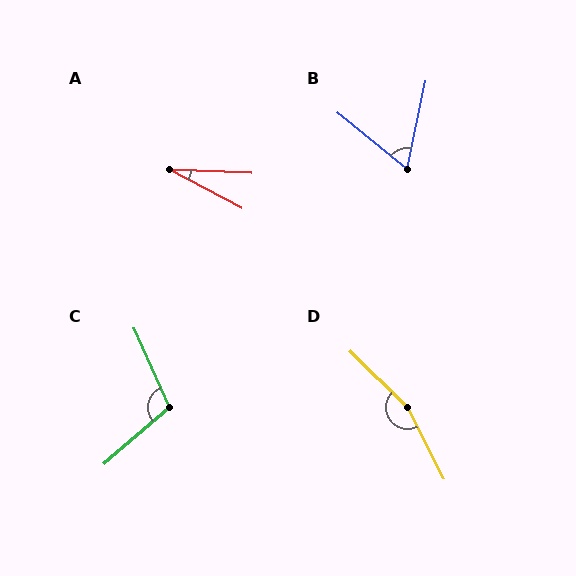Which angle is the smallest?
A, at approximately 25 degrees.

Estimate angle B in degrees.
Approximately 63 degrees.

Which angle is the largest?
D, at approximately 162 degrees.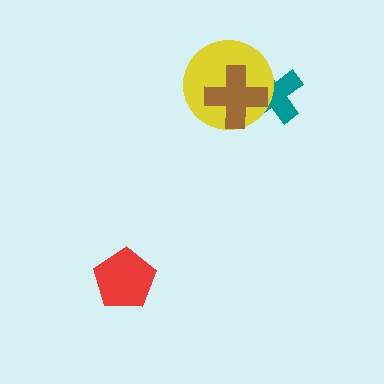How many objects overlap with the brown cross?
2 objects overlap with the brown cross.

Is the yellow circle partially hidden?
Yes, it is partially covered by another shape.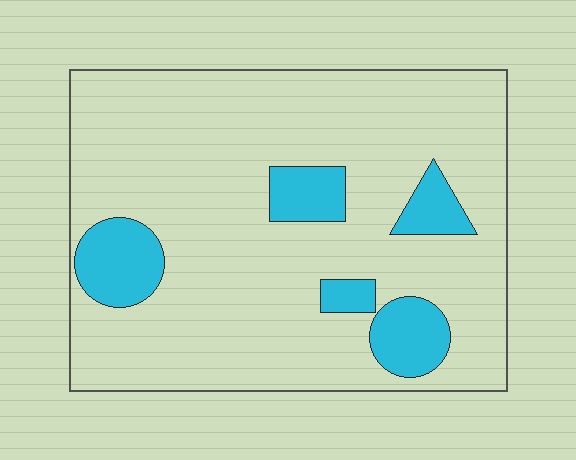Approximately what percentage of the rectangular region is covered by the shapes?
Approximately 15%.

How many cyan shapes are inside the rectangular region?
5.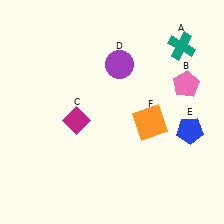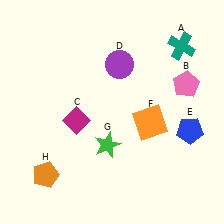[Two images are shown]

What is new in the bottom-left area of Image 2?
An orange pentagon (H) was added in the bottom-left area of Image 2.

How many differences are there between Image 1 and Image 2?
There are 2 differences between the two images.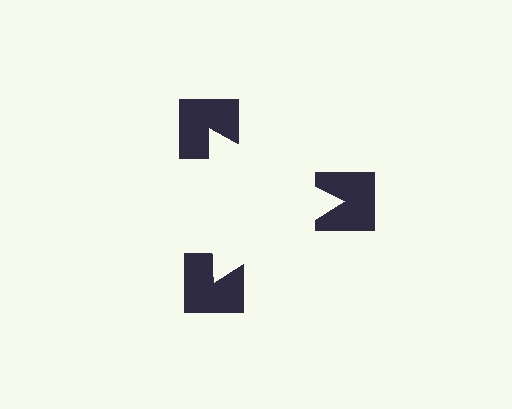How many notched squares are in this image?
There are 3 — one at each vertex of the illusory triangle.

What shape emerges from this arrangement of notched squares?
An illusory triangle — its edges are inferred from the aligned wedge cuts in the notched squares, not physically drawn.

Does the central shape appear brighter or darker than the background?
It typically appears slightly brighter than the background, even though no actual brightness change is drawn.